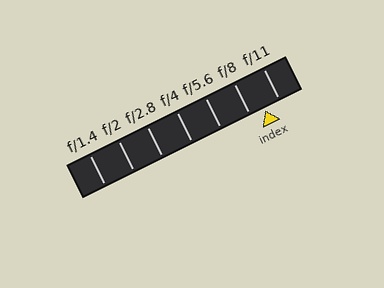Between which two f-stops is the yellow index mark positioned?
The index mark is between f/8 and f/11.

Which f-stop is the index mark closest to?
The index mark is closest to f/8.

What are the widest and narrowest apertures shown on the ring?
The widest aperture shown is f/1.4 and the narrowest is f/11.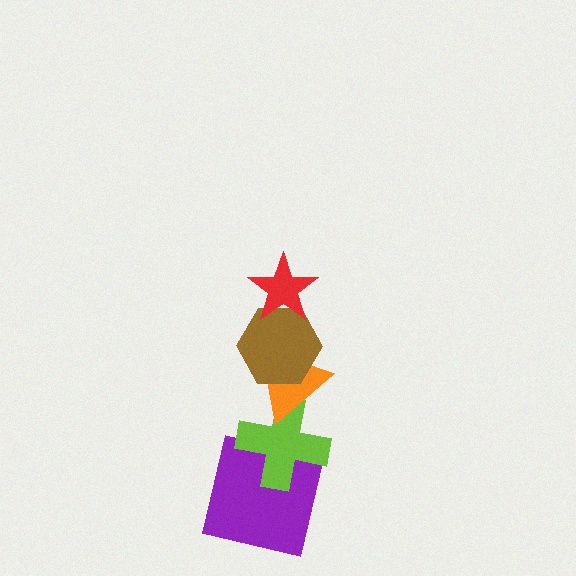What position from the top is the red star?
The red star is 1st from the top.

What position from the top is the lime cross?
The lime cross is 4th from the top.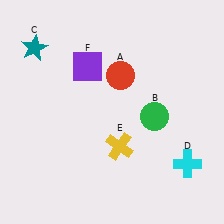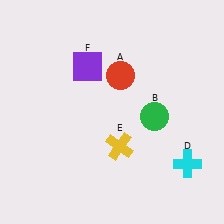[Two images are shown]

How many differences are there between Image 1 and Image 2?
There is 1 difference between the two images.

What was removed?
The teal star (C) was removed in Image 2.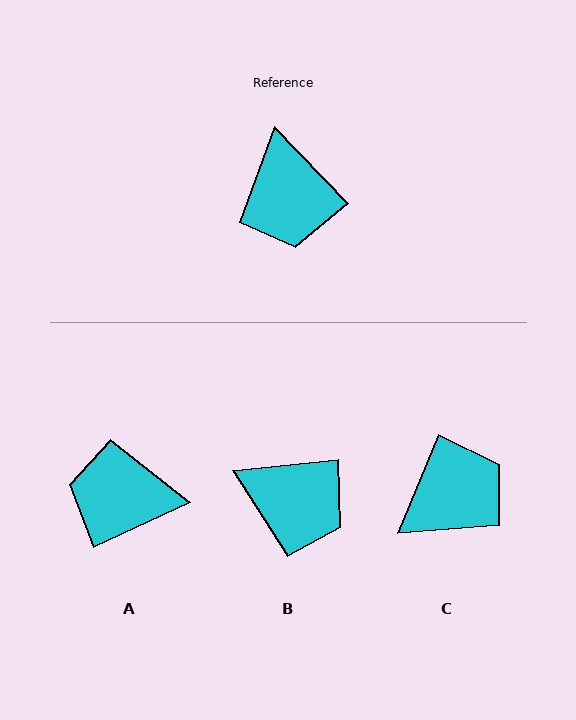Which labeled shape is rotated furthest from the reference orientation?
C, about 114 degrees away.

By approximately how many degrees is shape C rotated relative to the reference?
Approximately 114 degrees counter-clockwise.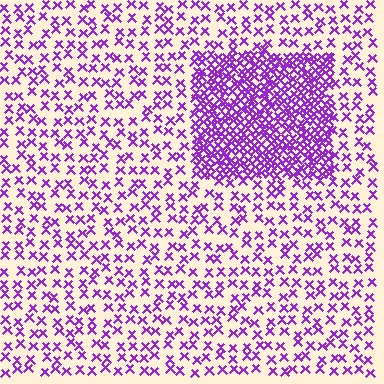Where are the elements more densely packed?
The elements are more densely packed inside the rectangle boundary.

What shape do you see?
I see a rectangle.